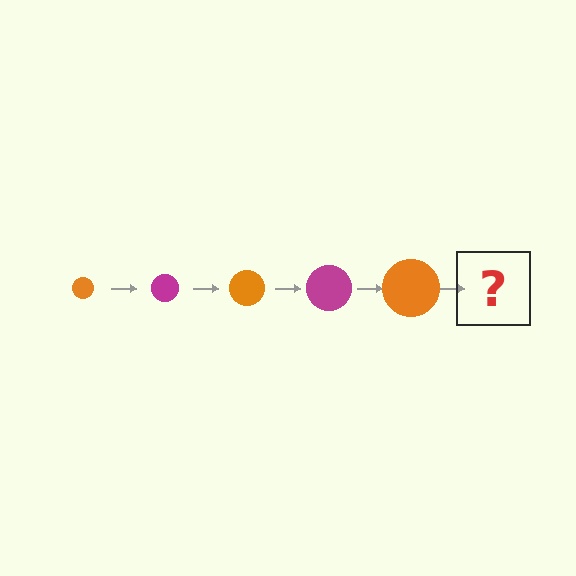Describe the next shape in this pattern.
It should be a magenta circle, larger than the previous one.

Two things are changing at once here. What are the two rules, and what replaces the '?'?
The two rules are that the circle grows larger each step and the color cycles through orange and magenta. The '?' should be a magenta circle, larger than the previous one.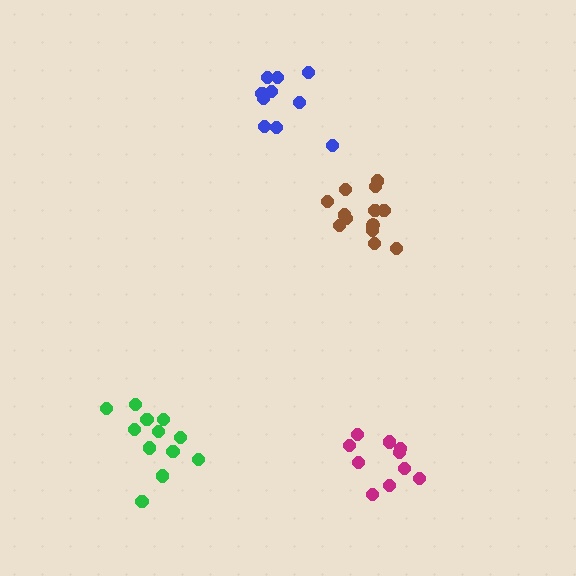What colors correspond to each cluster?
The clusters are colored: green, magenta, brown, blue.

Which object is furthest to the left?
The green cluster is leftmost.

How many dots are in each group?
Group 1: 12 dots, Group 2: 10 dots, Group 3: 13 dots, Group 4: 10 dots (45 total).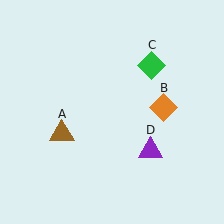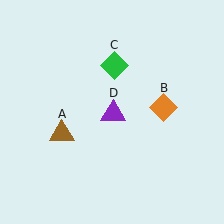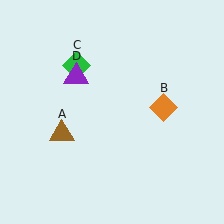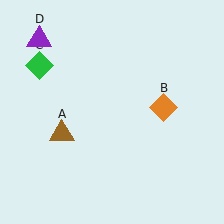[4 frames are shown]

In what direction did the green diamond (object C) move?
The green diamond (object C) moved left.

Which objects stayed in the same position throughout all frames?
Brown triangle (object A) and orange diamond (object B) remained stationary.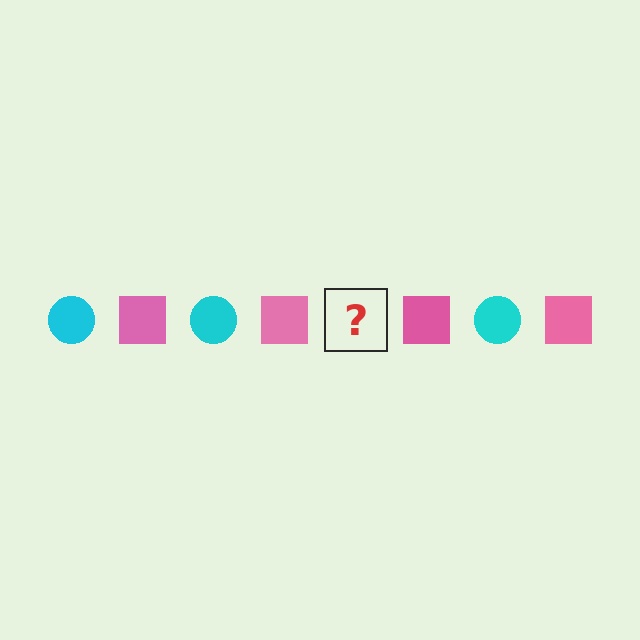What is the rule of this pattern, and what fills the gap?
The rule is that the pattern alternates between cyan circle and pink square. The gap should be filled with a cyan circle.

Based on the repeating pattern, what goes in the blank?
The blank should be a cyan circle.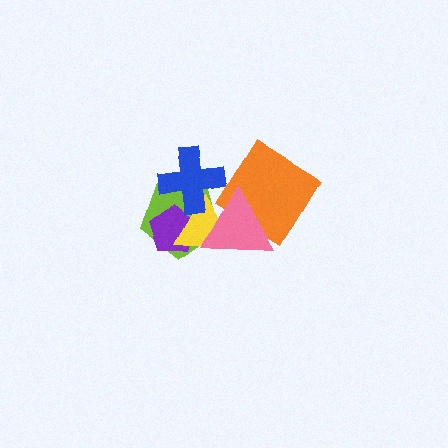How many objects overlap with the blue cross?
3 objects overlap with the blue cross.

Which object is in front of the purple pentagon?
The yellow triangle is in front of the purple pentagon.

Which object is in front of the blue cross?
The pink triangle is in front of the blue cross.